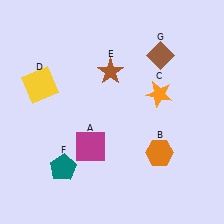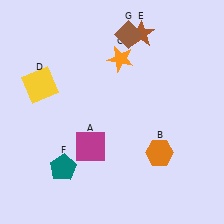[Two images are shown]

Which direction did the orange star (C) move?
The orange star (C) moved left.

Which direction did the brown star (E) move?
The brown star (E) moved up.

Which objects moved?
The objects that moved are: the orange star (C), the brown star (E), the brown diamond (G).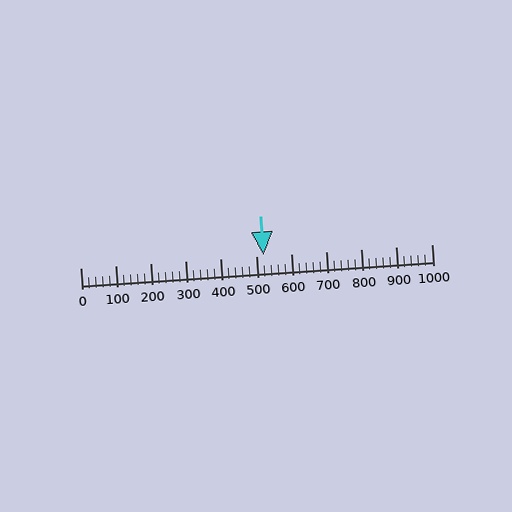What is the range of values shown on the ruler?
The ruler shows values from 0 to 1000.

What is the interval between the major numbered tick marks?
The major tick marks are spaced 100 units apart.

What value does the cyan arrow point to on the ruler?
The cyan arrow points to approximately 520.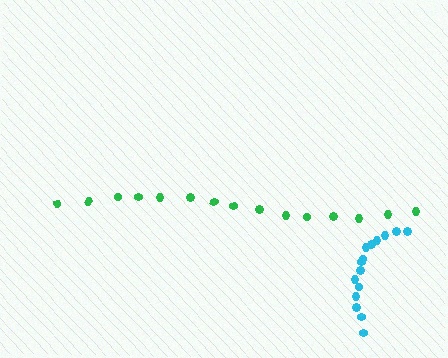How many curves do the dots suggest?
There are 2 distinct paths.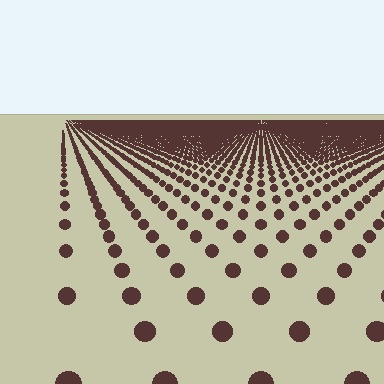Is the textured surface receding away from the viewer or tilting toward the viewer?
The surface is receding away from the viewer. Texture elements get smaller and denser toward the top.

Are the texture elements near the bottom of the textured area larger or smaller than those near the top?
Larger. Near the bottom, elements are closer to the viewer and appear at a bigger on-screen size.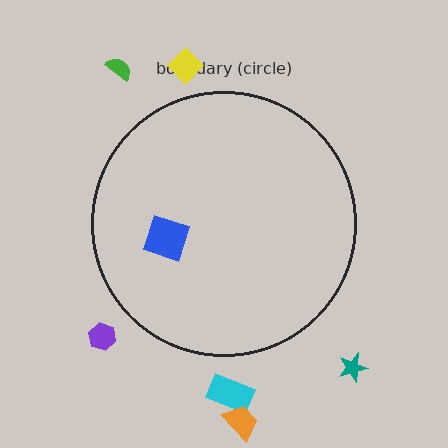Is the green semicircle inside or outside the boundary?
Outside.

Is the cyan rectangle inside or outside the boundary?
Outside.